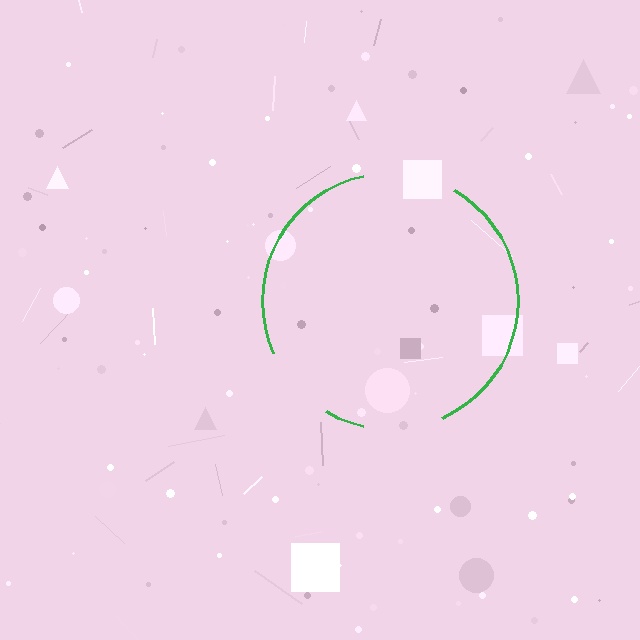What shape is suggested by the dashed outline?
The dashed outline suggests a circle.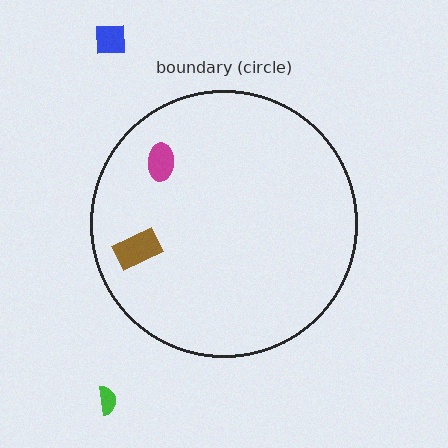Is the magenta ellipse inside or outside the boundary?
Inside.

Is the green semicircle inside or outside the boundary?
Outside.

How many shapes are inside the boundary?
2 inside, 2 outside.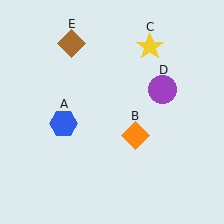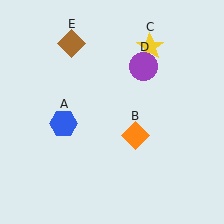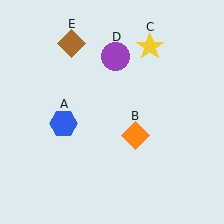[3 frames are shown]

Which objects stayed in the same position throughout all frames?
Blue hexagon (object A) and orange diamond (object B) and yellow star (object C) and brown diamond (object E) remained stationary.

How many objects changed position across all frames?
1 object changed position: purple circle (object D).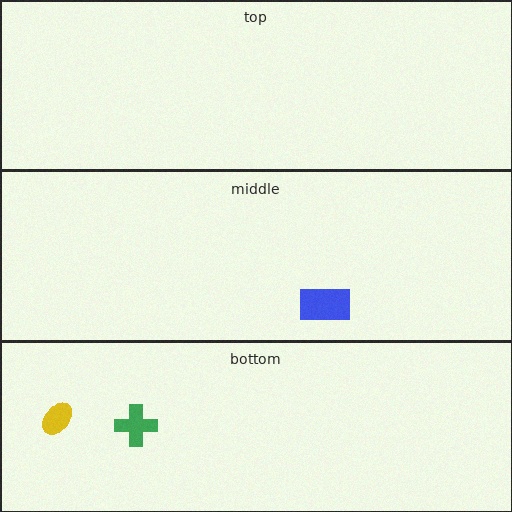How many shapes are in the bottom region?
2.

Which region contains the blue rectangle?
The middle region.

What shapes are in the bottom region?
The yellow ellipse, the green cross.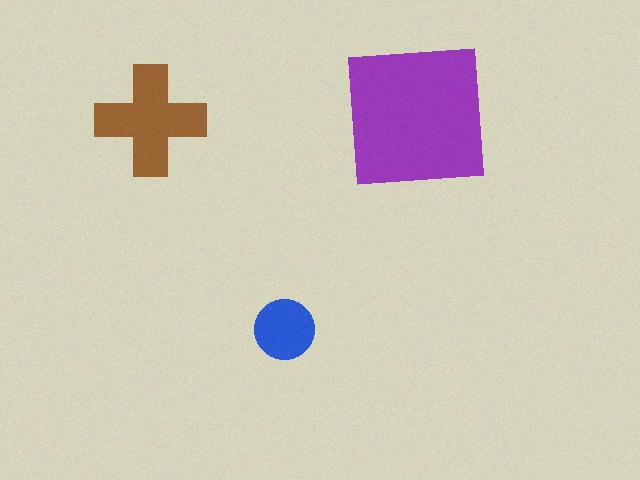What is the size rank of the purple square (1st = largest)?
1st.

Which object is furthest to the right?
The purple square is rightmost.